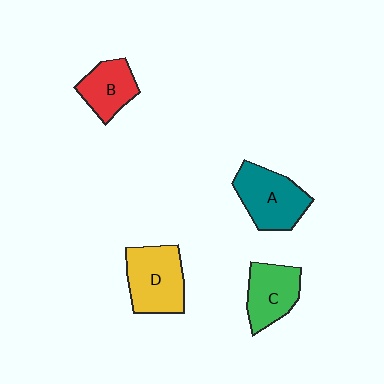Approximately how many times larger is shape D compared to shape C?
Approximately 1.2 times.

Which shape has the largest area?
Shape D (yellow).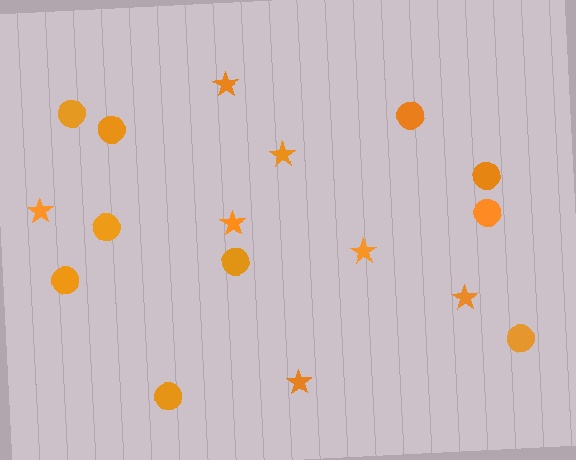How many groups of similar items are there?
There are 2 groups: one group of stars (7) and one group of circles (10).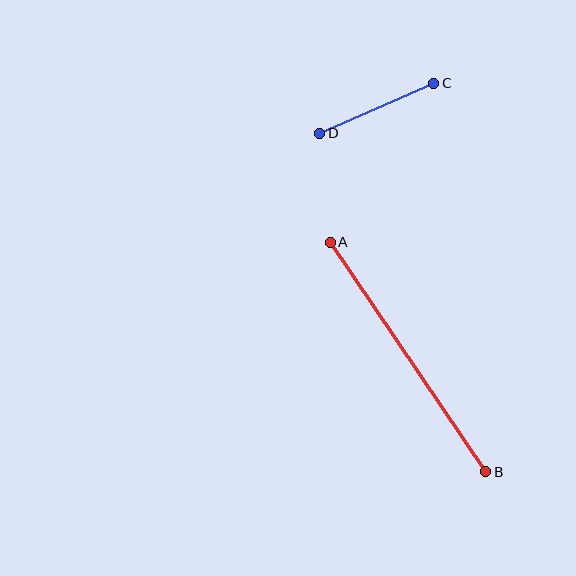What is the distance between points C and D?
The distance is approximately 125 pixels.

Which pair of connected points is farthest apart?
Points A and B are farthest apart.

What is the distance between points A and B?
The distance is approximately 277 pixels.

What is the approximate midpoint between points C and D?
The midpoint is at approximately (377, 108) pixels.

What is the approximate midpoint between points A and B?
The midpoint is at approximately (408, 357) pixels.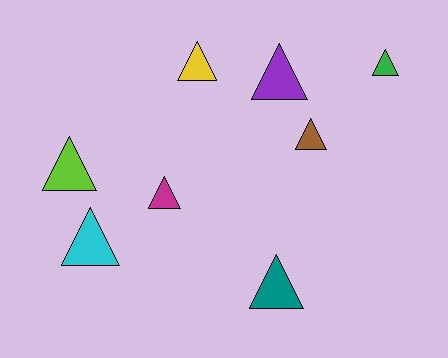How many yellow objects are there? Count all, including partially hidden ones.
There is 1 yellow object.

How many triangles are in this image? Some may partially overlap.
There are 8 triangles.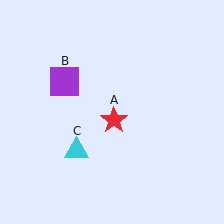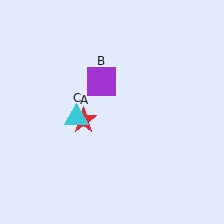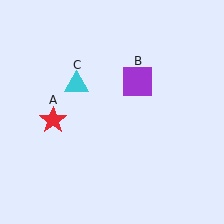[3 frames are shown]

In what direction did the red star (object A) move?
The red star (object A) moved left.